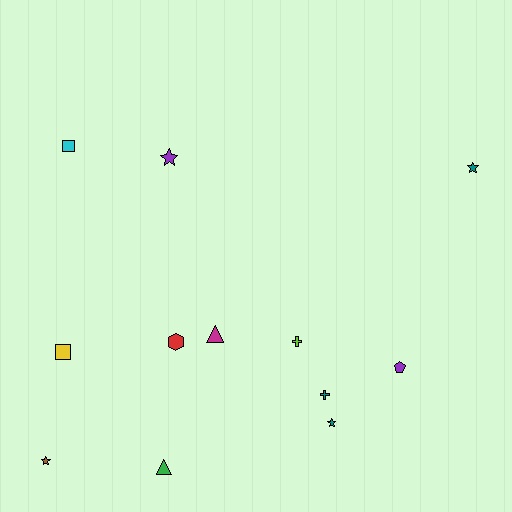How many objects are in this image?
There are 12 objects.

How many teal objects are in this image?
There are 3 teal objects.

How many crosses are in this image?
There are 2 crosses.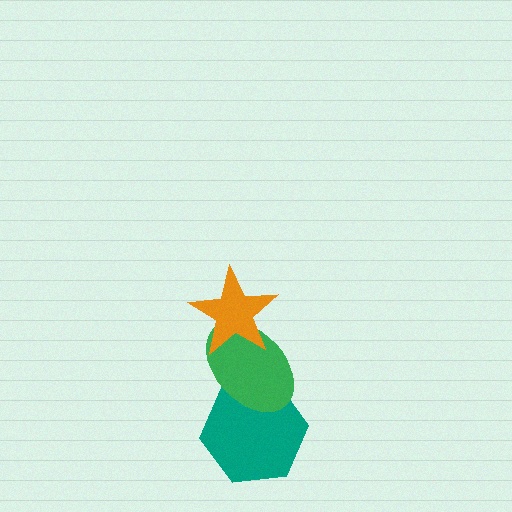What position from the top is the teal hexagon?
The teal hexagon is 3rd from the top.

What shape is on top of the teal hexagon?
The green ellipse is on top of the teal hexagon.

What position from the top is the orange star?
The orange star is 1st from the top.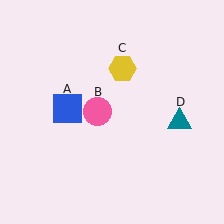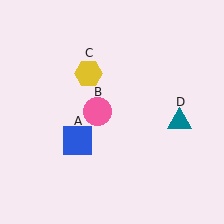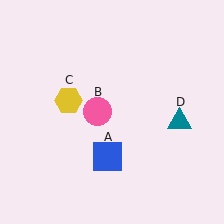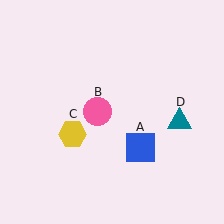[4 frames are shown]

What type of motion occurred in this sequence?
The blue square (object A), yellow hexagon (object C) rotated counterclockwise around the center of the scene.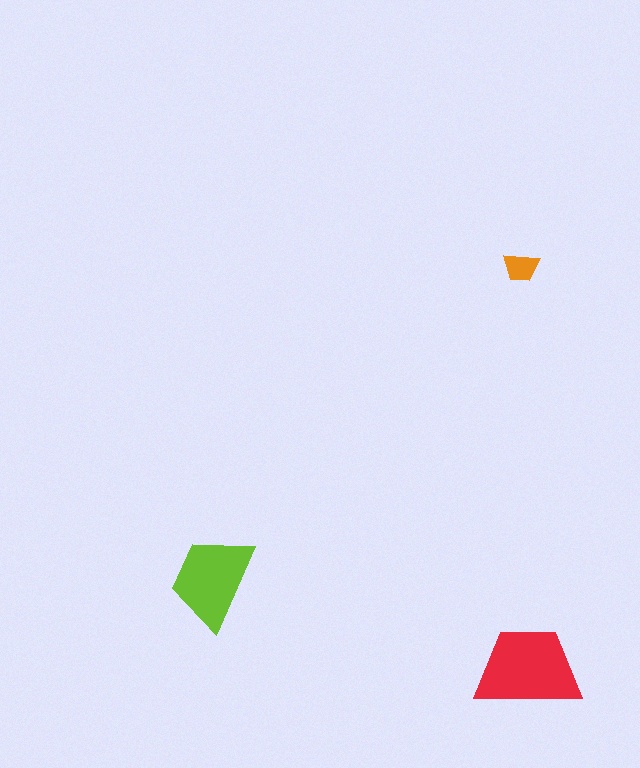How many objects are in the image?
There are 3 objects in the image.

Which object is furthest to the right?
The red trapezoid is rightmost.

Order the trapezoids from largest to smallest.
the red one, the lime one, the orange one.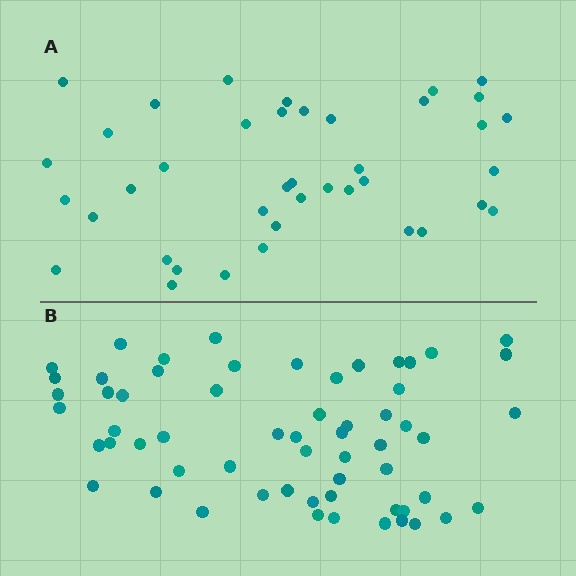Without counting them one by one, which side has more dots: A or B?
Region B (the bottom region) has more dots.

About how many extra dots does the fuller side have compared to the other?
Region B has approximately 20 more dots than region A.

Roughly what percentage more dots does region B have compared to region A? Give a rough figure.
About 50% more.